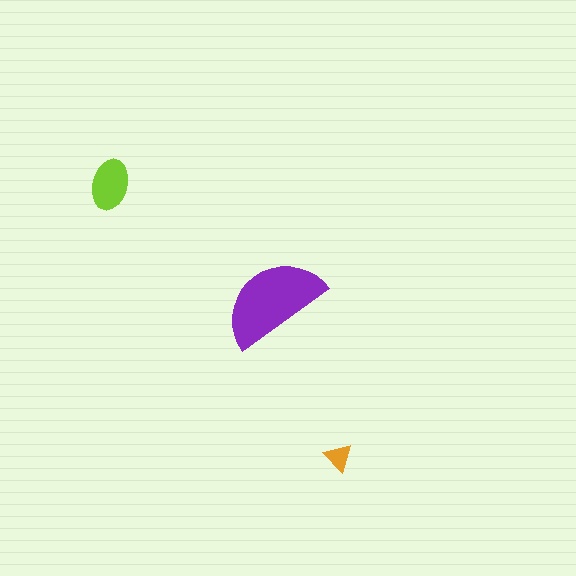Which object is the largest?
The purple semicircle.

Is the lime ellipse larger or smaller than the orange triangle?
Larger.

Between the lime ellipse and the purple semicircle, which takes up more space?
The purple semicircle.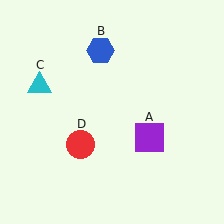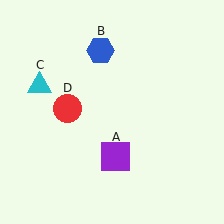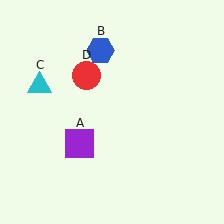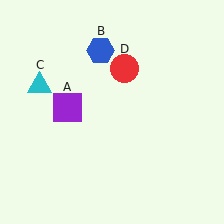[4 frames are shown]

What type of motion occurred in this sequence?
The purple square (object A), red circle (object D) rotated clockwise around the center of the scene.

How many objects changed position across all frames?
2 objects changed position: purple square (object A), red circle (object D).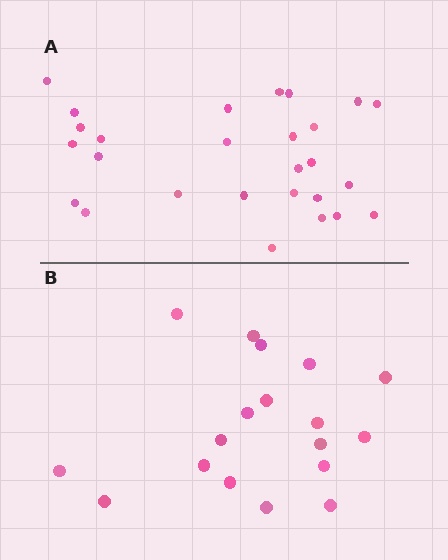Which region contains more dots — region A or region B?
Region A (the top region) has more dots.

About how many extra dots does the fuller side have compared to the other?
Region A has roughly 8 or so more dots than region B.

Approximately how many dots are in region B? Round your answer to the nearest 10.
About 20 dots. (The exact count is 18, which rounds to 20.)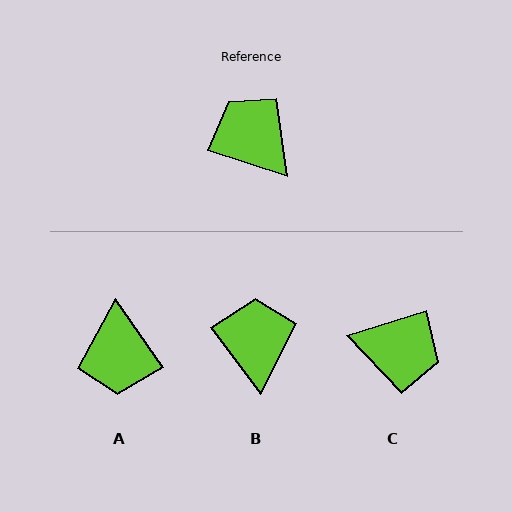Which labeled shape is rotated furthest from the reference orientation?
C, about 145 degrees away.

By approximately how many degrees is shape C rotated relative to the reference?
Approximately 145 degrees clockwise.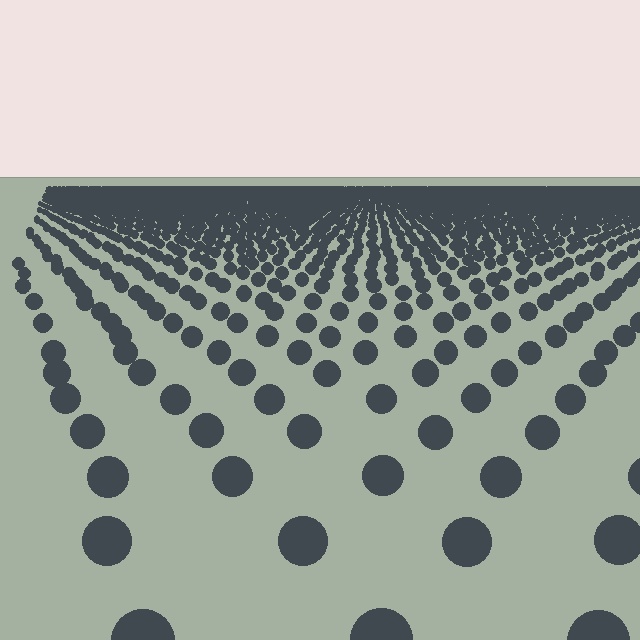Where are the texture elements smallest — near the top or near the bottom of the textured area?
Near the top.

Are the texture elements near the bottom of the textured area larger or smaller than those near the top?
Larger. Near the bottom, elements are closer to the viewer and appear at a bigger on-screen size.